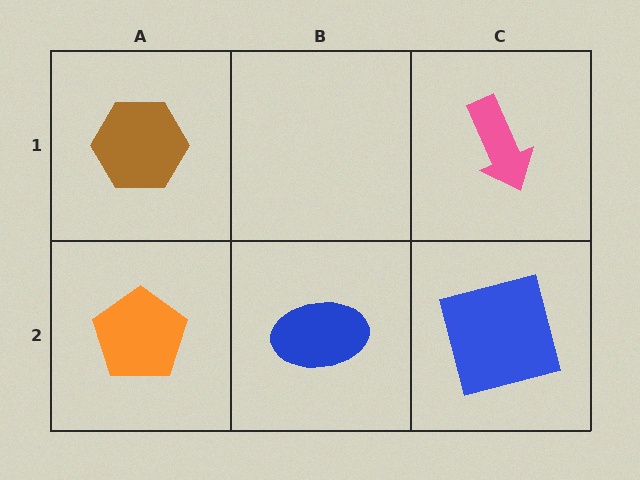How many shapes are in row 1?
2 shapes.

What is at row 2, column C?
A blue square.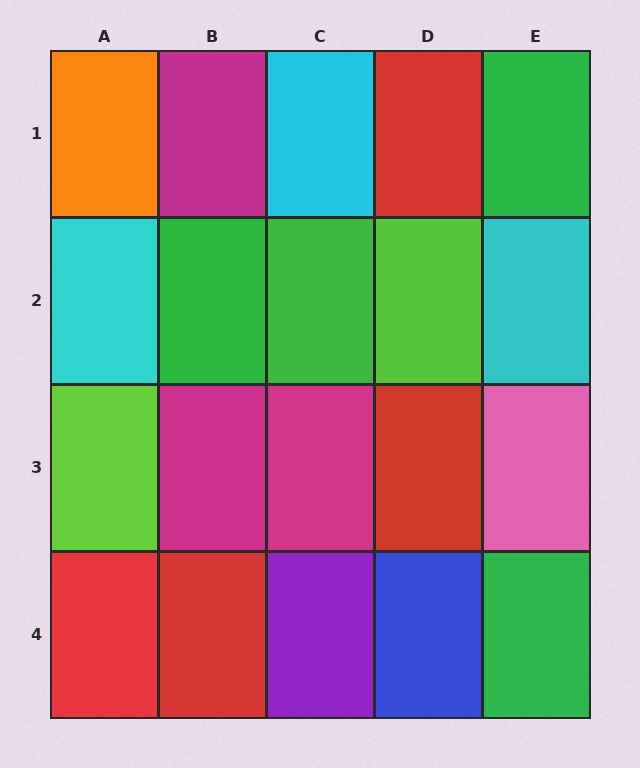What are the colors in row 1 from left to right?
Orange, magenta, cyan, red, green.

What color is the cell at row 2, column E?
Cyan.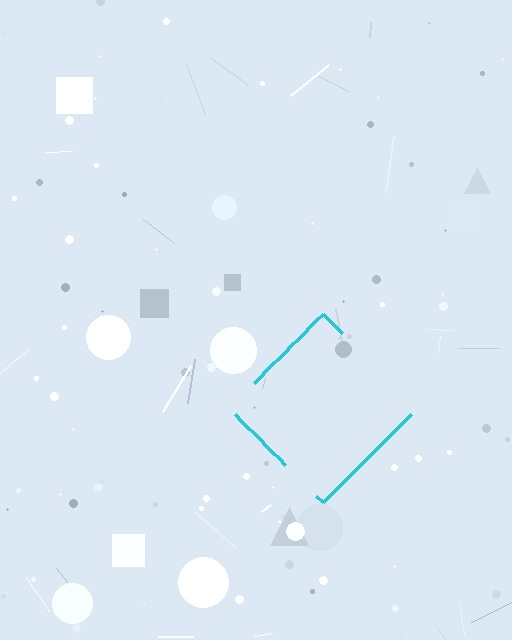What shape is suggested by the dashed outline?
The dashed outline suggests a diamond.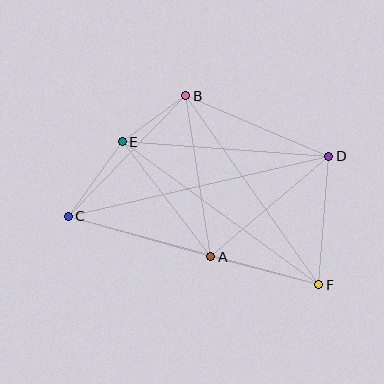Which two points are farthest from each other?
Points C and D are farthest from each other.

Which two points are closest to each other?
Points B and E are closest to each other.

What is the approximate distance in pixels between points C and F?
The distance between C and F is approximately 260 pixels.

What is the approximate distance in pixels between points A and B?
The distance between A and B is approximately 163 pixels.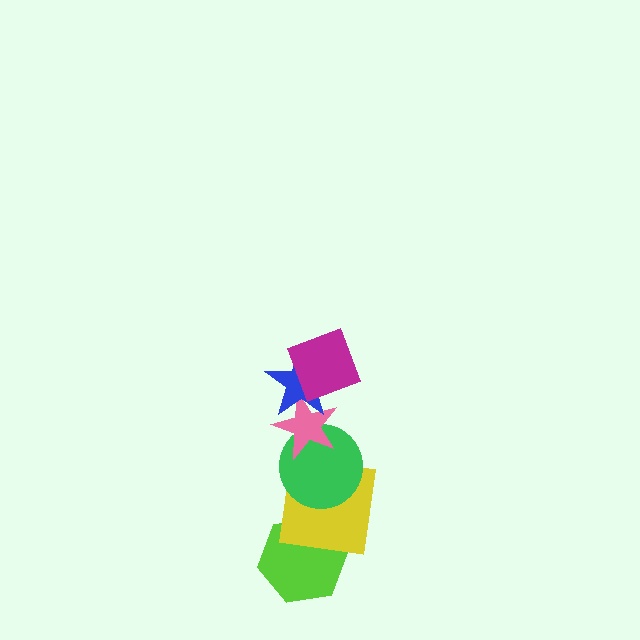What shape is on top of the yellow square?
The green circle is on top of the yellow square.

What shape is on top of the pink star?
The blue star is on top of the pink star.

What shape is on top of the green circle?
The pink star is on top of the green circle.